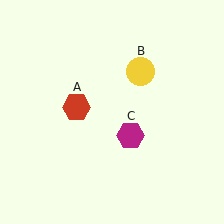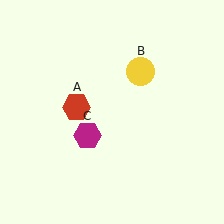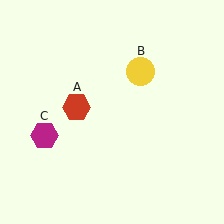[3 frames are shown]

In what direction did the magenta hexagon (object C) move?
The magenta hexagon (object C) moved left.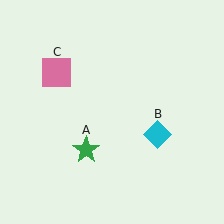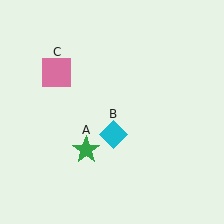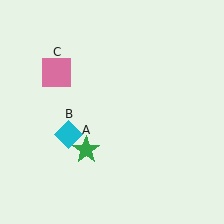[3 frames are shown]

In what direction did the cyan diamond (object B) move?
The cyan diamond (object B) moved left.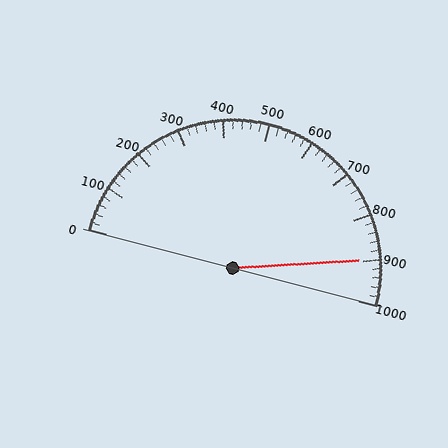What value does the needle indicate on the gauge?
The needle indicates approximately 900.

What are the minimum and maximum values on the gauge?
The gauge ranges from 0 to 1000.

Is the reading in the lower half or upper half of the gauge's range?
The reading is in the upper half of the range (0 to 1000).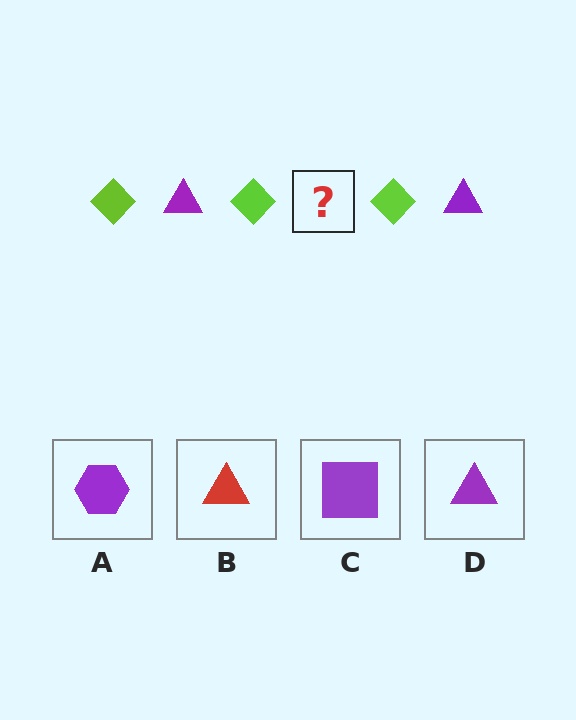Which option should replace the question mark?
Option D.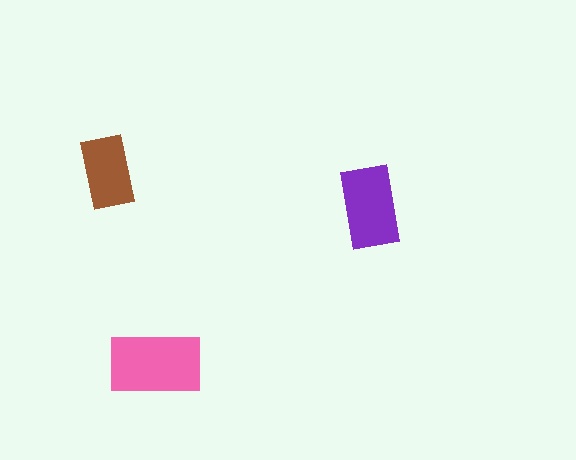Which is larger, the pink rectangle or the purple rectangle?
The pink one.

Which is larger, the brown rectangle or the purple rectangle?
The purple one.